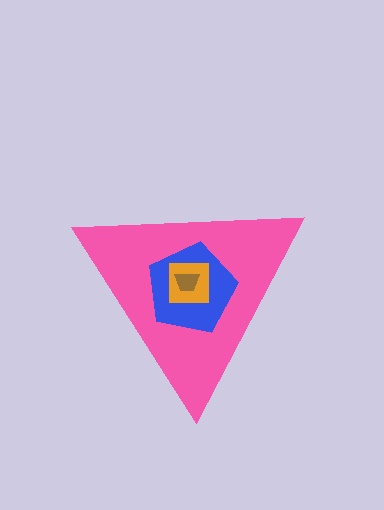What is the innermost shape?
The brown trapezoid.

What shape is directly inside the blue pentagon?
The orange square.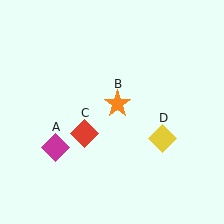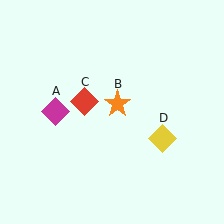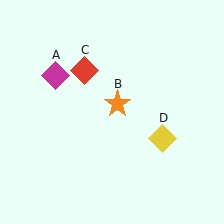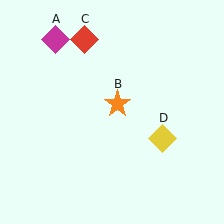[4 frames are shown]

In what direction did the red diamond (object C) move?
The red diamond (object C) moved up.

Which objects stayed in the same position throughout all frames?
Orange star (object B) and yellow diamond (object D) remained stationary.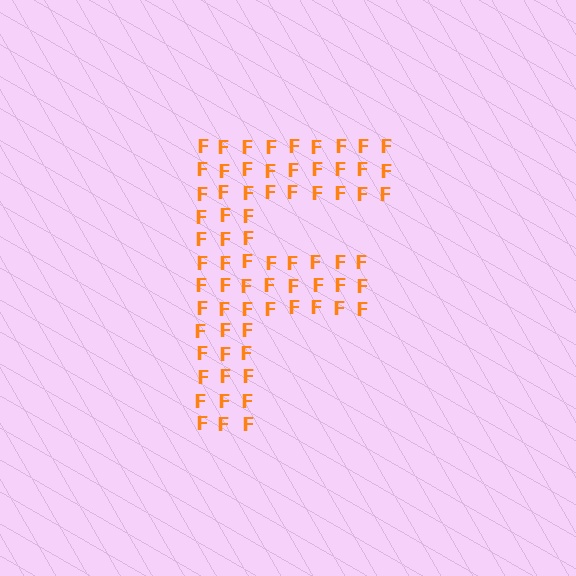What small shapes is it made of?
It is made of small letter F's.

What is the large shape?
The large shape is the letter F.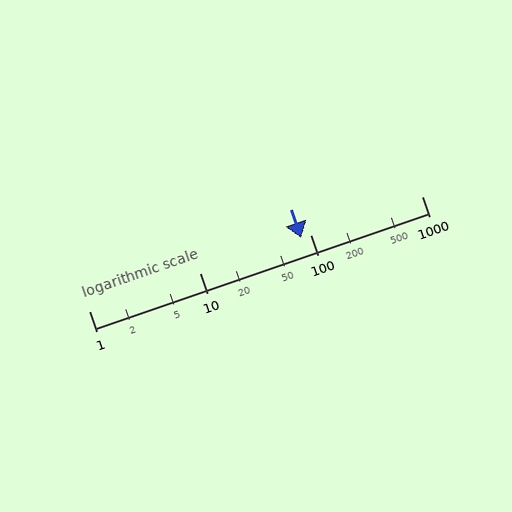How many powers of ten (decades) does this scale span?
The scale spans 3 decades, from 1 to 1000.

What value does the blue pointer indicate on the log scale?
The pointer indicates approximately 82.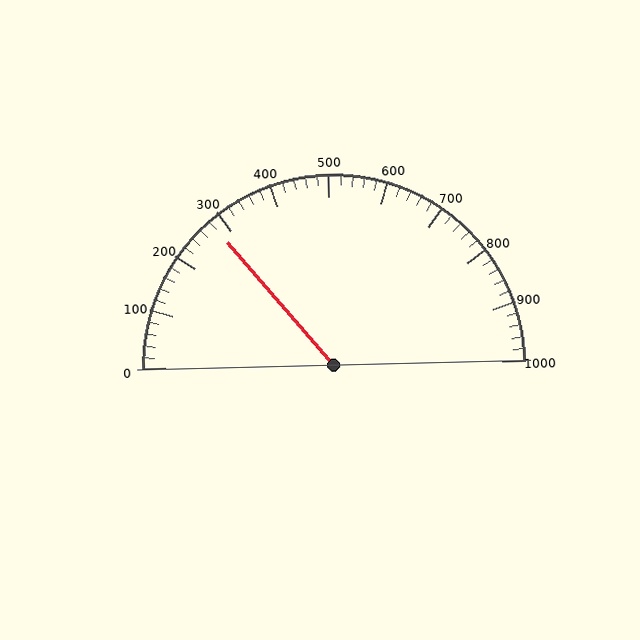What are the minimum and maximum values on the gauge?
The gauge ranges from 0 to 1000.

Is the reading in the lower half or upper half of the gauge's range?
The reading is in the lower half of the range (0 to 1000).